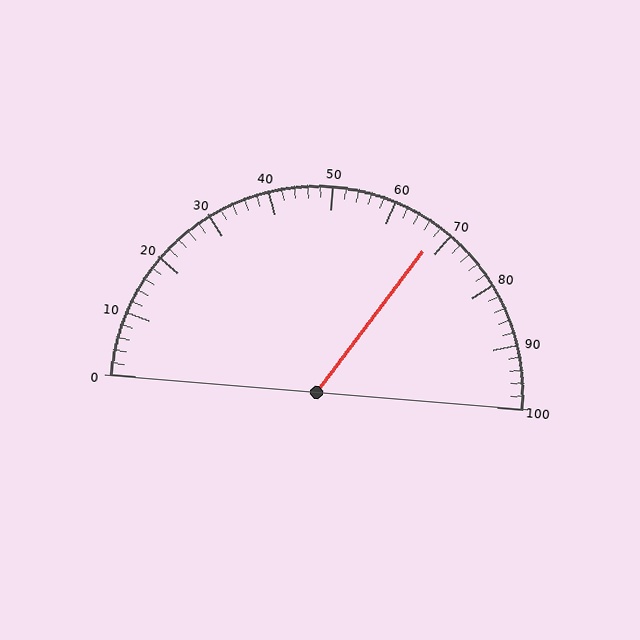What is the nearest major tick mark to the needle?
The nearest major tick mark is 70.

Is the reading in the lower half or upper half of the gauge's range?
The reading is in the upper half of the range (0 to 100).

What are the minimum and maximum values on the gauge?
The gauge ranges from 0 to 100.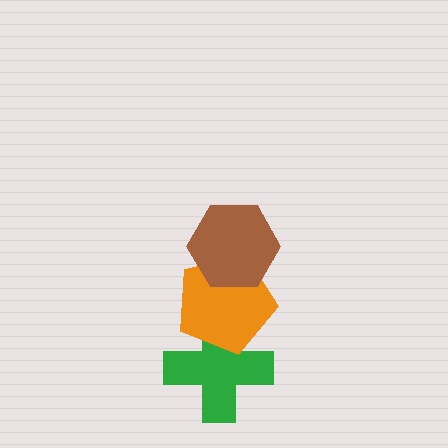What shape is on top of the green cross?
The orange pentagon is on top of the green cross.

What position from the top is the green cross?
The green cross is 3rd from the top.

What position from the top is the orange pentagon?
The orange pentagon is 2nd from the top.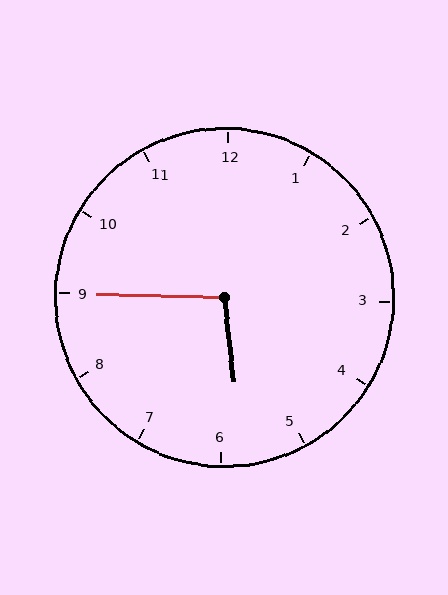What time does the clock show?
5:45.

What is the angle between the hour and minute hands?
Approximately 98 degrees.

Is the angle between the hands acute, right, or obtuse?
It is obtuse.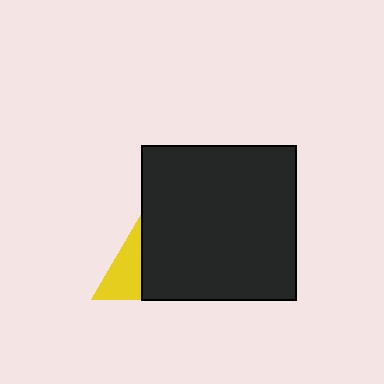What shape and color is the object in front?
The object in front is a black square.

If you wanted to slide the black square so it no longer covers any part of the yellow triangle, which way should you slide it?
Slide it right — that is the most direct way to separate the two shapes.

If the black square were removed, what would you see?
You would see the complete yellow triangle.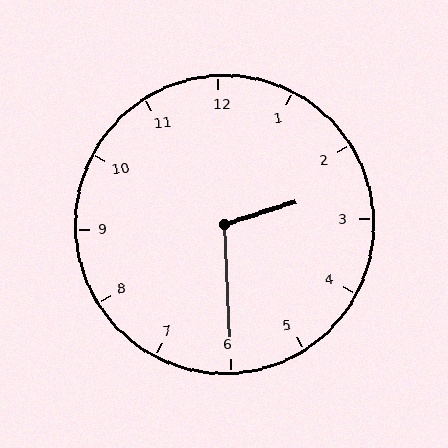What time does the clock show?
2:30.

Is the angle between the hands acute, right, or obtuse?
It is obtuse.